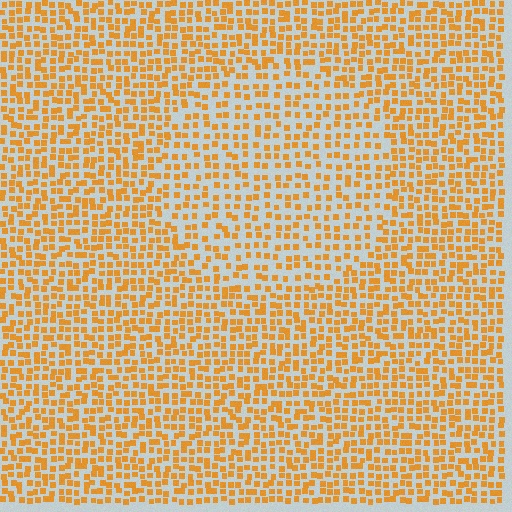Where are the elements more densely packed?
The elements are more densely packed outside the circle boundary.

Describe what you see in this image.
The image contains small orange elements arranged at two different densities. A circle-shaped region is visible where the elements are less densely packed than the surrounding area.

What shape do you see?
I see a circle.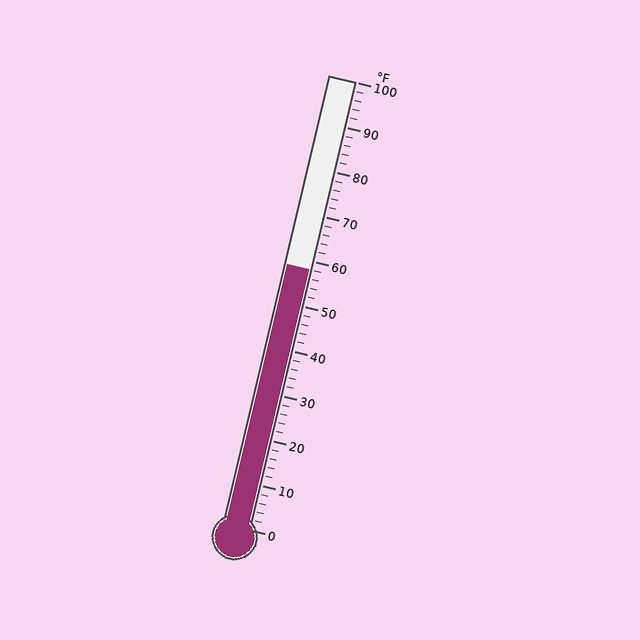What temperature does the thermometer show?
The thermometer shows approximately 58°F.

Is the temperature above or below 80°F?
The temperature is below 80°F.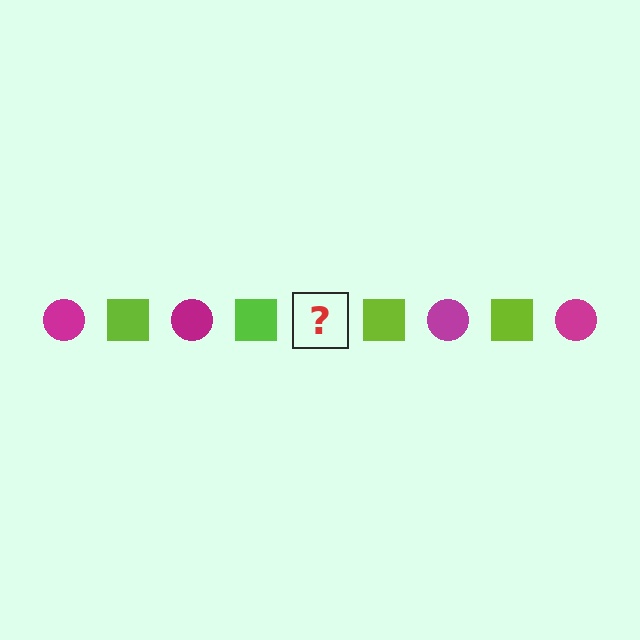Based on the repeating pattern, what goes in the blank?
The blank should be a magenta circle.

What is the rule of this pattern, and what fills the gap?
The rule is that the pattern alternates between magenta circle and lime square. The gap should be filled with a magenta circle.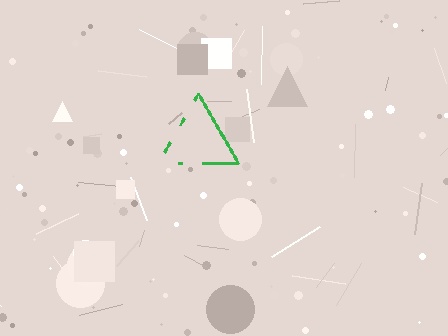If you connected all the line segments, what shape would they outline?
They would outline a triangle.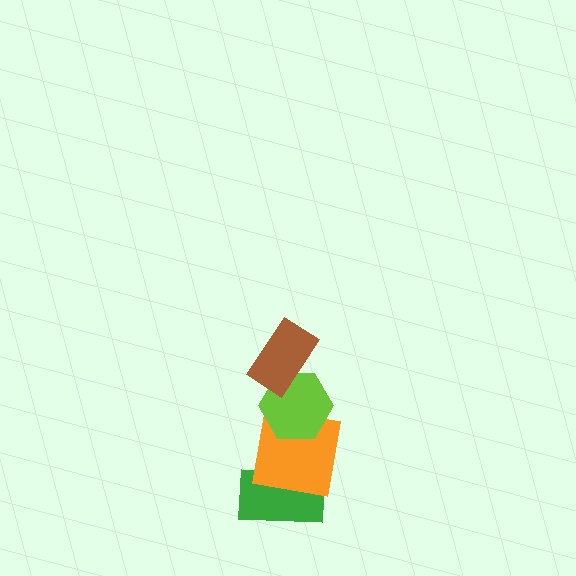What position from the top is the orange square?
The orange square is 3rd from the top.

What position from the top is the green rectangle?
The green rectangle is 4th from the top.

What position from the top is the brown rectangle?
The brown rectangle is 1st from the top.